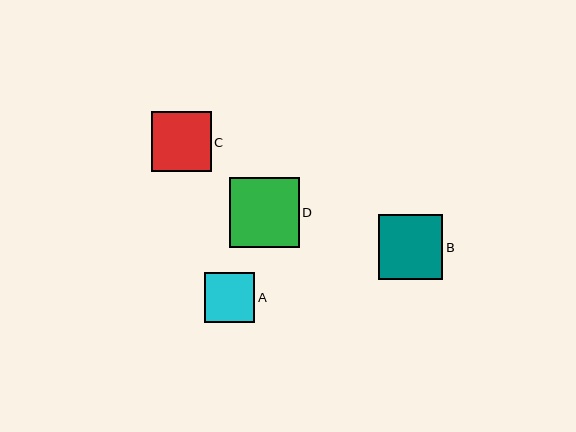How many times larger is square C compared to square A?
Square C is approximately 1.2 times the size of square A.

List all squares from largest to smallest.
From largest to smallest: D, B, C, A.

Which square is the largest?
Square D is the largest with a size of approximately 70 pixels.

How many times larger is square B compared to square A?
Square B is approximately 1.3 times the size of square A.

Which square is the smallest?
Square A is the smallest with a size of approximately 50 pixels.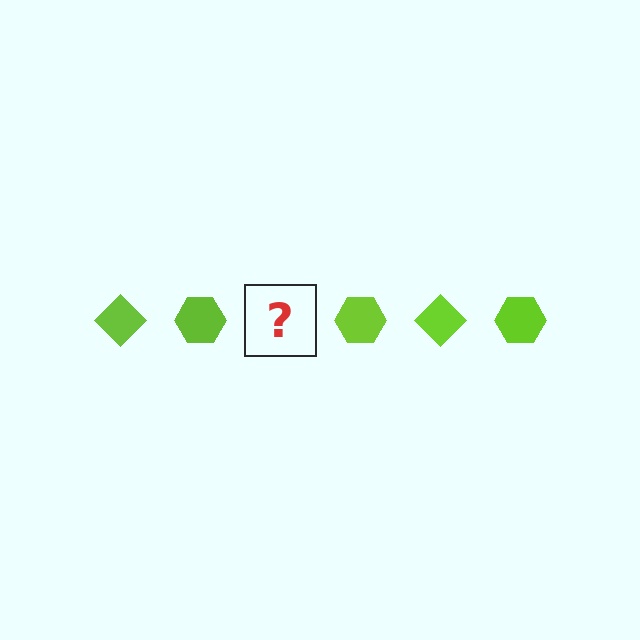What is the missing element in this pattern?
The missing element is a lime diamond.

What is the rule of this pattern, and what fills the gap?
The rule is that the pattern cycles through diamond, hexagon shapes in lime. The gap should be filled with a lime diamond.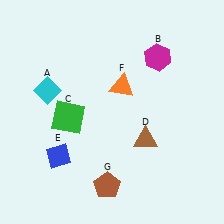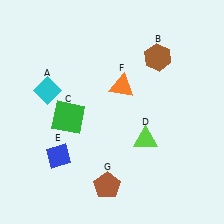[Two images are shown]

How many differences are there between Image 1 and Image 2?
There are 2 differences between the two images.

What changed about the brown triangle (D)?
In Image 1, D is brown. In Image 2, it changed to lime.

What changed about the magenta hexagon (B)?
In Image 1, B is magenta. In Image 2, it changed to brown.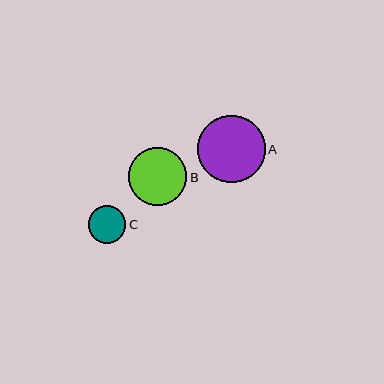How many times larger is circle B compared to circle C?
Circle B is approximately 1.5 times the size of circle C.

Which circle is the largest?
Circle A is the largest with a size of approximately 68 pixels.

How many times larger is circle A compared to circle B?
Circle A is approximately 1.2 times the size of circle B.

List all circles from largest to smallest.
From largest to smallest: A, B, C.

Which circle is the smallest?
Circle C is the smallest with a size of approximately 37 pixels.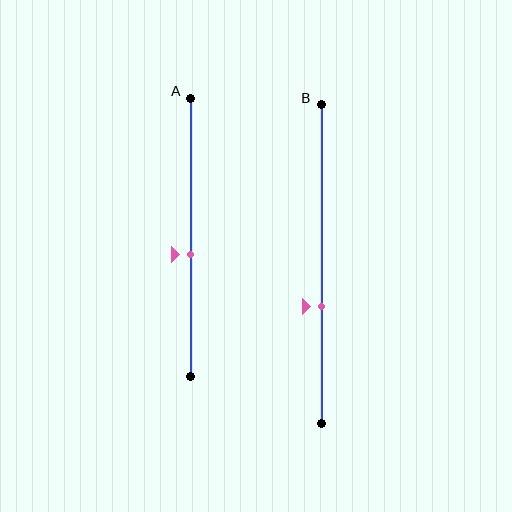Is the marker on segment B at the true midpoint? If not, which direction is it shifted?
No, the marker on segment B is shifted downward by about 13% of the segment length.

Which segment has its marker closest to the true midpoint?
Segment A has its marker closest to the true midpoint.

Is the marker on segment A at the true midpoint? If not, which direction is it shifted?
No, the marker on segment A is shifted downward by about 6% of the segment length.